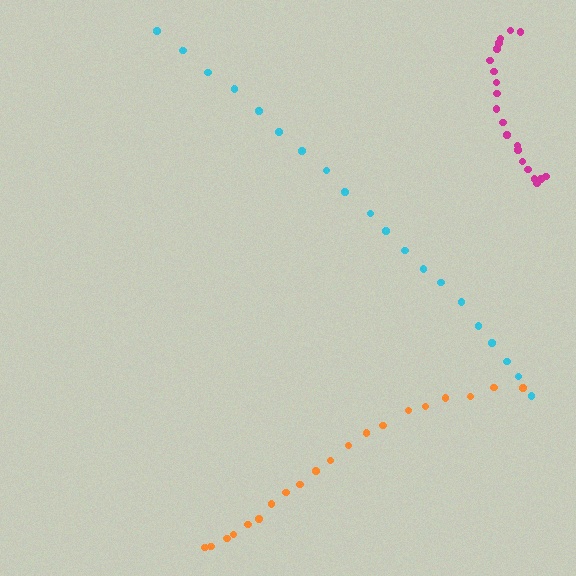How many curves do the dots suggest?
There are 3 distinct paths.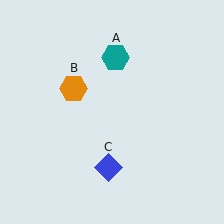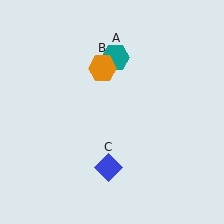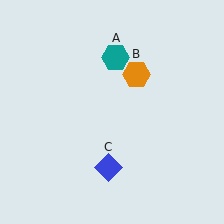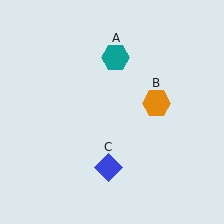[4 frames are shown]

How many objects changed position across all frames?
1 object changed position: orange hexagon (object B).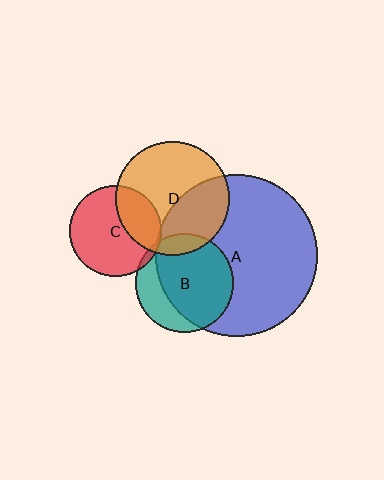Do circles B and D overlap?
Yes.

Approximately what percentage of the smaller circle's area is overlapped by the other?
Approximately 10%.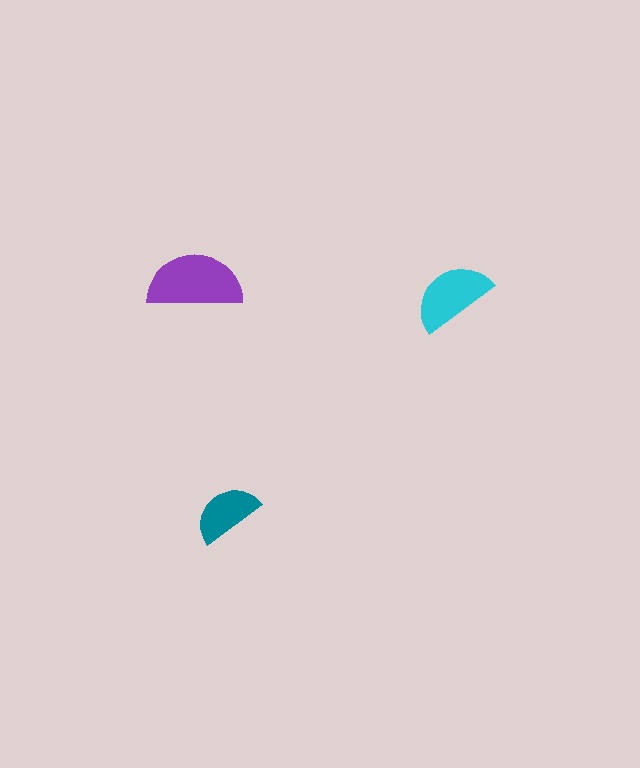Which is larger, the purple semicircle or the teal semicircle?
The purple one.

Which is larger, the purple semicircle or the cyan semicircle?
The purple one.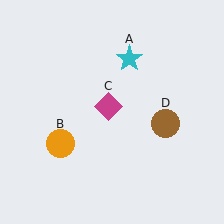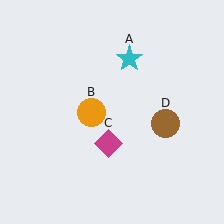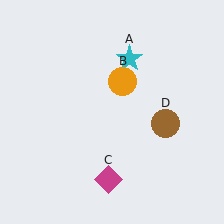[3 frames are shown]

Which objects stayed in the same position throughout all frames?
Cyan star (object A) and brown circle (object D) remained stationary.